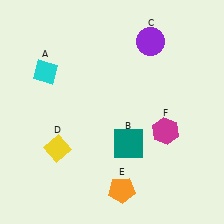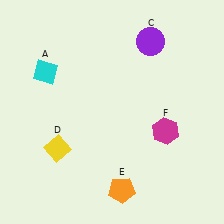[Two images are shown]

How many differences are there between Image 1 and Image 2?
There is 1 difference between the two images.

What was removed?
The teal square (B) was removed in Image 2.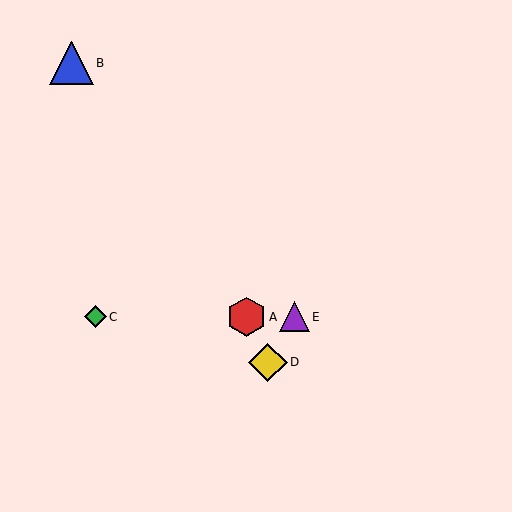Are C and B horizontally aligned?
No, C is at y≈317 and B is at y≈63.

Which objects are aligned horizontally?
Objects A, C, E are aligned horizontally.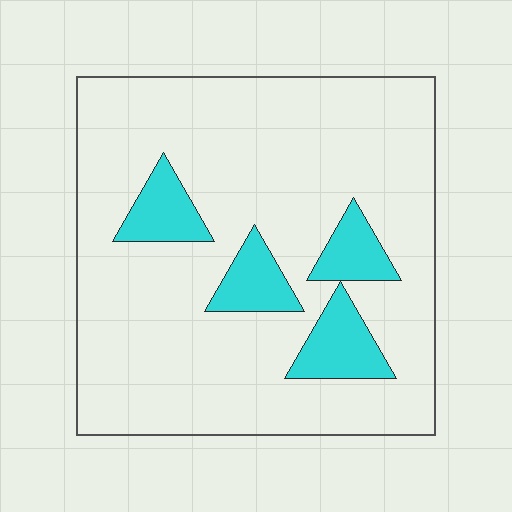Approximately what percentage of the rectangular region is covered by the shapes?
Approximately 15%.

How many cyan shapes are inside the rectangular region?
4.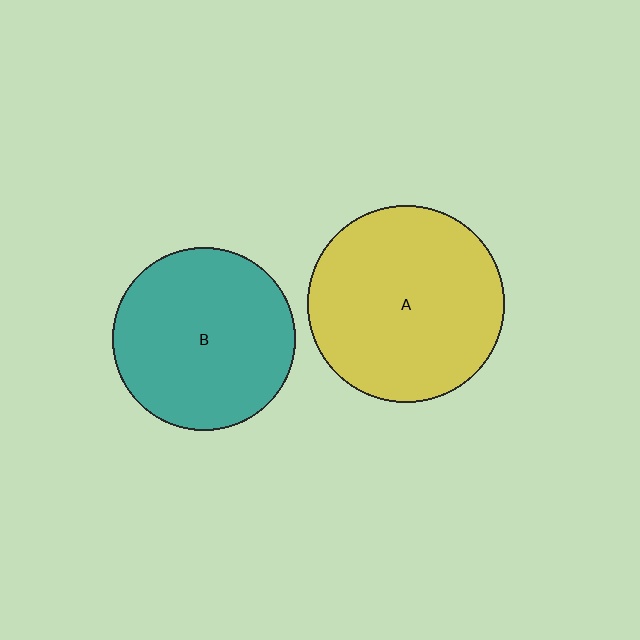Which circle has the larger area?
Circle A (yellow).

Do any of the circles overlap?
No, none of the circles overlap.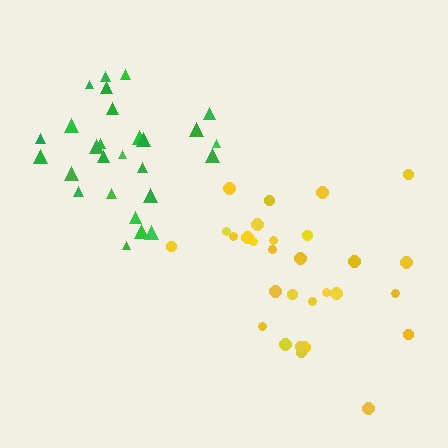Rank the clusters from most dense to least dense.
green, yellow.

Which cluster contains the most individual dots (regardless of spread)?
Yellow (29).